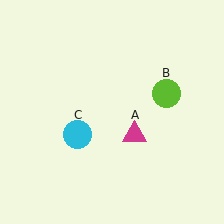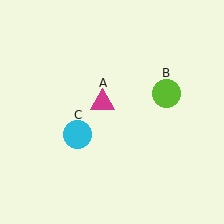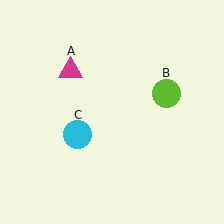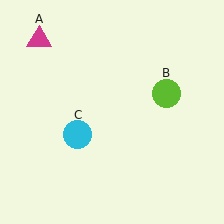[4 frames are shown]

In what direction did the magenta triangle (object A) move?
The magenta triangle (object A) moved up and to the left.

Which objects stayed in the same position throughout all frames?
Lime circle (object B) and cyan circle (object C) remained stationary.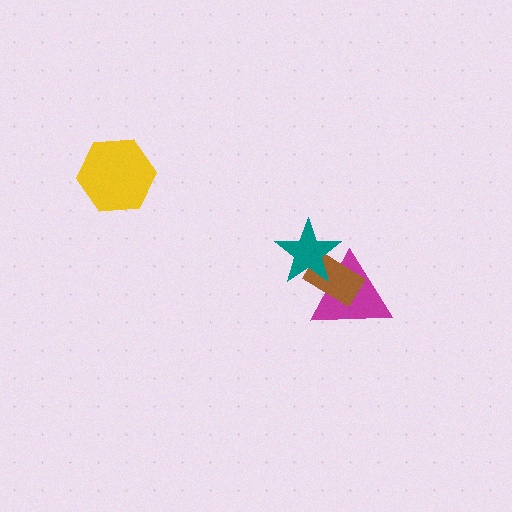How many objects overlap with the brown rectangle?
2 objects overlap with the brown rectangle.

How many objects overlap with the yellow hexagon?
0 objects overlap with the yellow hexagon.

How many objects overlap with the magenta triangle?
2 objects overlap with the magenta triangle.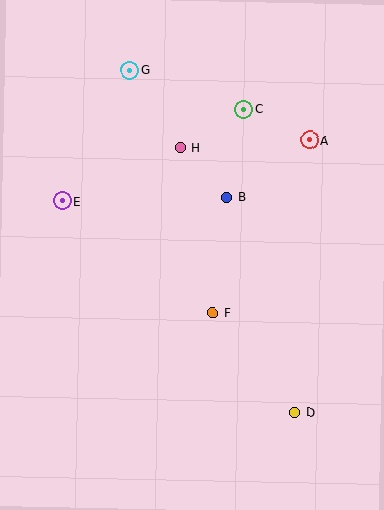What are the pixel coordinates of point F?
Point F is at (213, 313).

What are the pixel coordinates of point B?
Point B is at (227, 197).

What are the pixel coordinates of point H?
Point H is at (181, 148).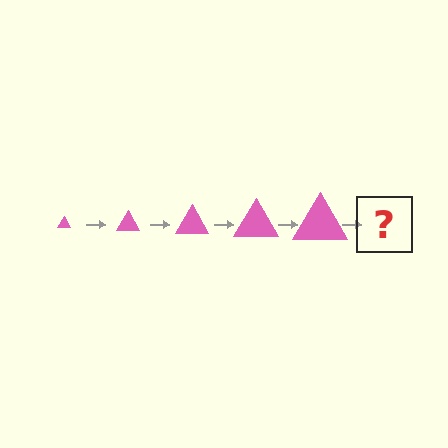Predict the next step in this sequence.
The next step is a pink triangle, larger than the previous one.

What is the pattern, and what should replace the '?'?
The pattern is that the triangle gets progressively larger each step. The '?' should be a pink triangle, larger than the previous one.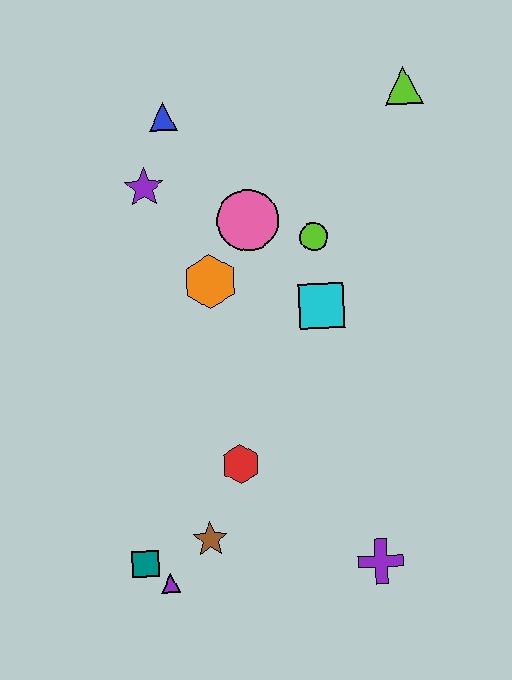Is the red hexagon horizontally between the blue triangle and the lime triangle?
Yes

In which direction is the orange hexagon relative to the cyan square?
The orange hexagon is to the left of the cyan square.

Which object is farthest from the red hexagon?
The lime triangle is farthest from the red hexagon.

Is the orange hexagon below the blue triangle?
Yes